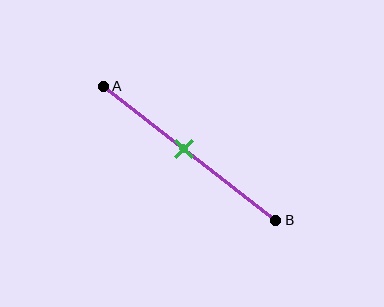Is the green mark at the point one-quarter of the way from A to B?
No, the mark is at about 45% from A, not at the 25% one-quarter point.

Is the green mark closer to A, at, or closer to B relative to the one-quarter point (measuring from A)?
The green mark is closer to point B than the one-quarter point of segment AB.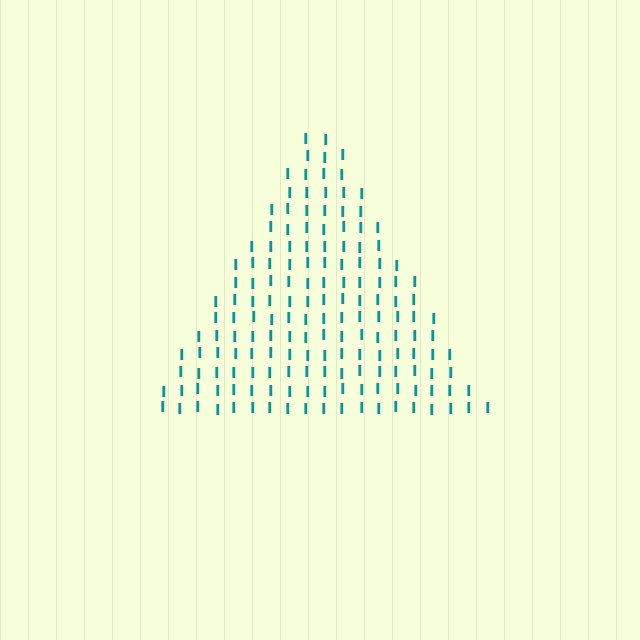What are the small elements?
The small elements are letter I's.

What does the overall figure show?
The overall figure shows a triangle.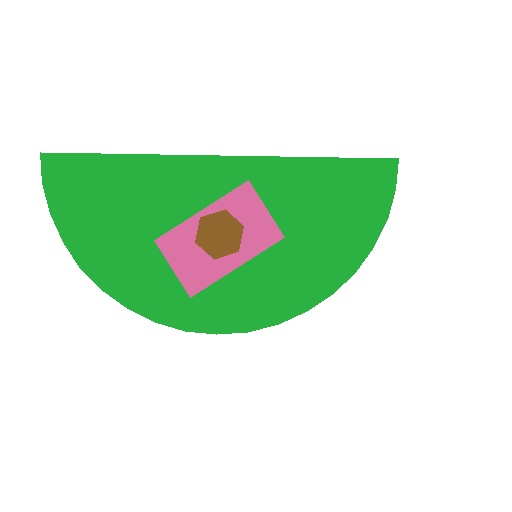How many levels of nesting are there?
3.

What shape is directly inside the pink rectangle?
The brown hexagon.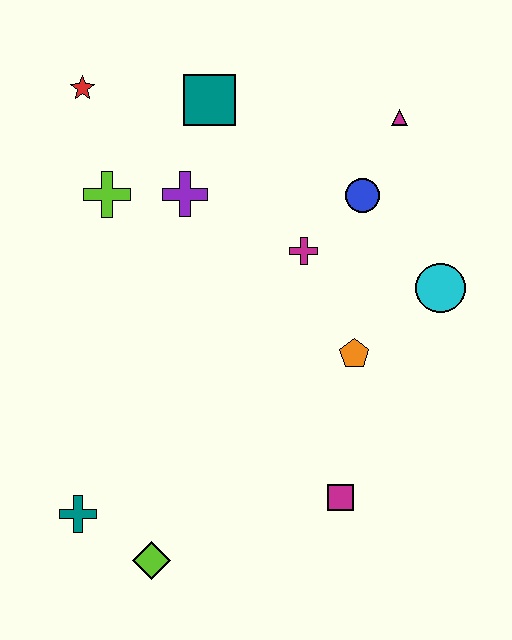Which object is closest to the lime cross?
The purple cross is closest to the lime cross.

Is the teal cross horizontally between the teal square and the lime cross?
No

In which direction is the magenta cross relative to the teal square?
The magenta cross is below the teal square.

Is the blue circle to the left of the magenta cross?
No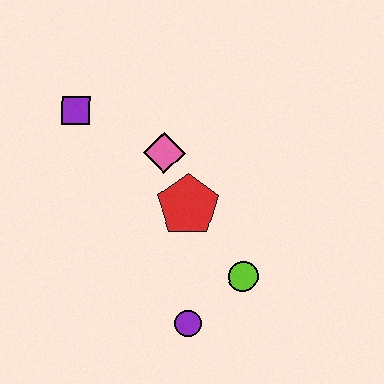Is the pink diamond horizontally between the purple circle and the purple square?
Yes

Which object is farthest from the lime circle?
The purple square is farthest from the lime circle.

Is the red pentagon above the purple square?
No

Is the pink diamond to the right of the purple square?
Yes